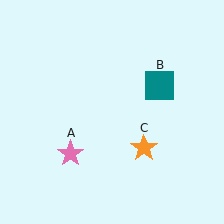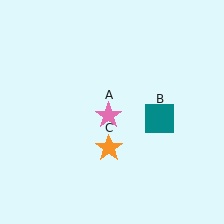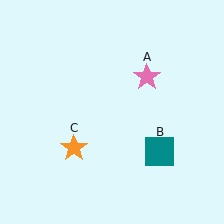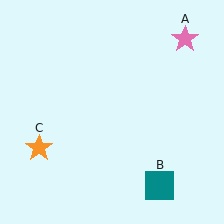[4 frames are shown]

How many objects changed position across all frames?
3 objects changed position: pink star (object A), teal square (object B), orange star (object C).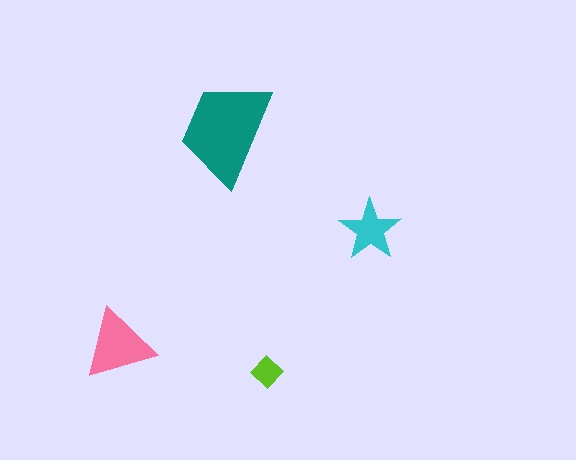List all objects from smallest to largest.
The lime diamond, the cyan star, the pink triangle, the teal trapezoid.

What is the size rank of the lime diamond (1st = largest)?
4th.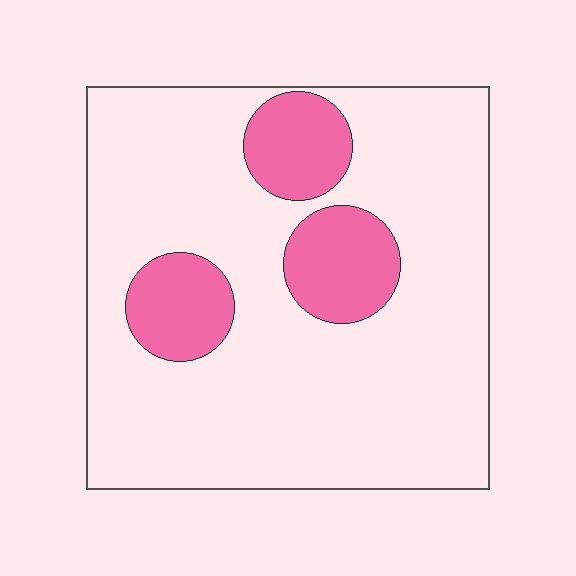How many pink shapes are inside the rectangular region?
3.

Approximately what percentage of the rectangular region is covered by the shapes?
Approximately 20%.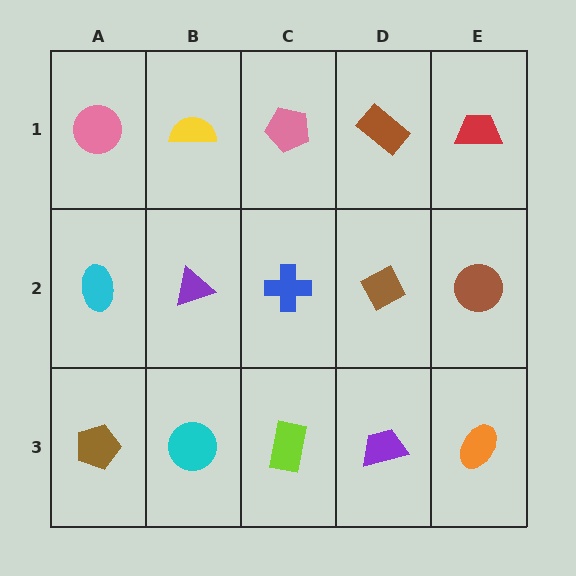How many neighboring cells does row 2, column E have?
3.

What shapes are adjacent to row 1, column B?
A purple triangle (row 2, column B), a pink circle (row 1, column A), a pink pentagon (row 1, column C).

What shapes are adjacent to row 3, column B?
A purple triangle (row 2, column B), a brown pentagon (row 3, column A), a lime rectangle (row 3, column C).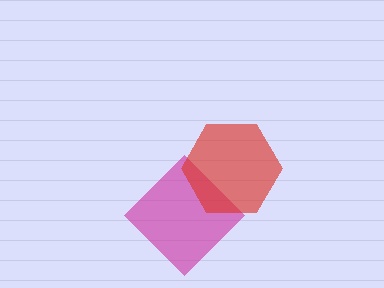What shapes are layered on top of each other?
The layered shapes are: a magenta diamond, a red hexagon.